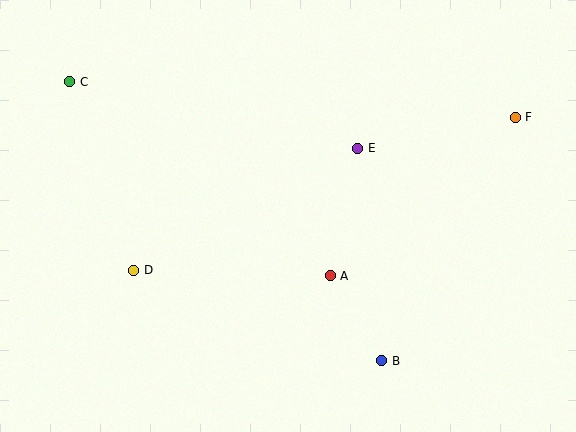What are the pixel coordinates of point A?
Point A is at (330, 276).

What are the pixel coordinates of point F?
Point F is at (515, 117).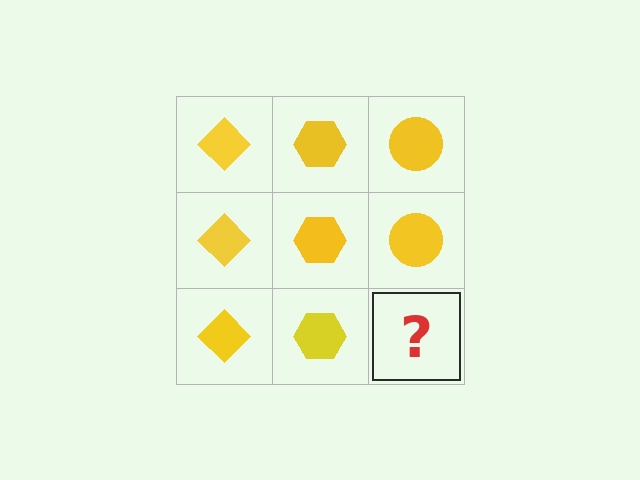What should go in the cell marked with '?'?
The missing cell should contain a yellow circle.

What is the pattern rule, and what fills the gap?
The rule is that each column has a consistent shape. The gap should be filled with a yellow circle.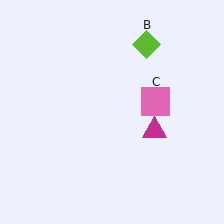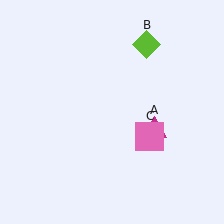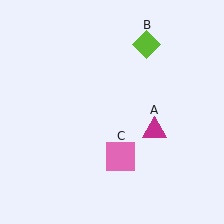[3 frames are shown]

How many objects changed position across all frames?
1 object changed position: pink square (object C).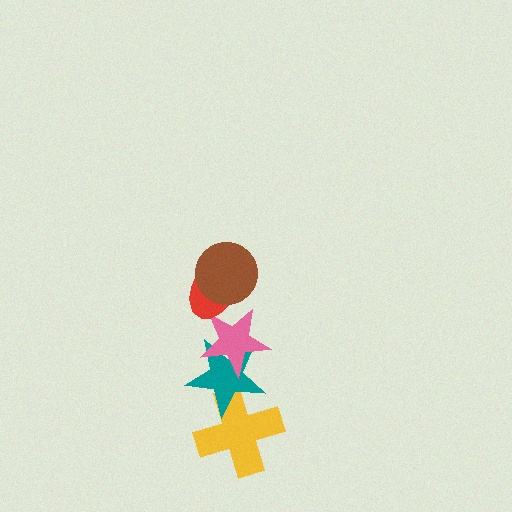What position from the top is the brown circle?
The brown circle is 1st from the top.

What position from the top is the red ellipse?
The red ellipse is 2nd from the top.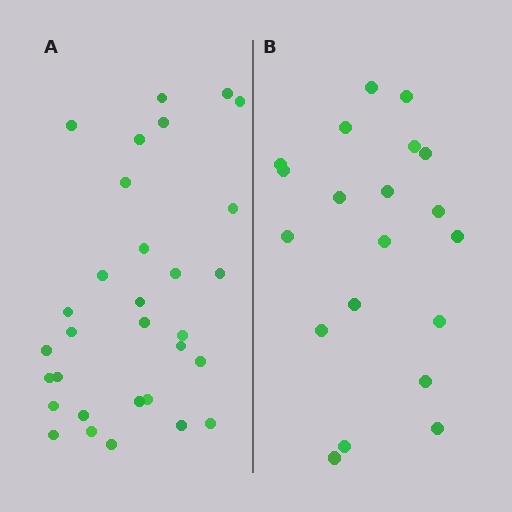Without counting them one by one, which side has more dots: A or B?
Region A (the left region) has more dots.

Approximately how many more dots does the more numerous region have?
Region A has roughly 12 or so more dots than region B.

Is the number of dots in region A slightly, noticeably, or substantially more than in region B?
Region A has substantially more. The ratio is roughly 1.6 to 1.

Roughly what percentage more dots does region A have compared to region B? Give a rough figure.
About 55% more.